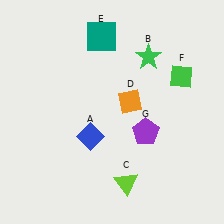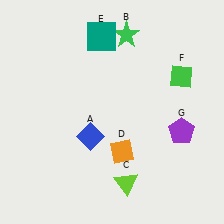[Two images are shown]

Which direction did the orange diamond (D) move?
The orange diamond (D) moved down.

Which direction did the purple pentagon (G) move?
The purple pentagon (G) moved right.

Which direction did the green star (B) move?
The green star (B) moved up.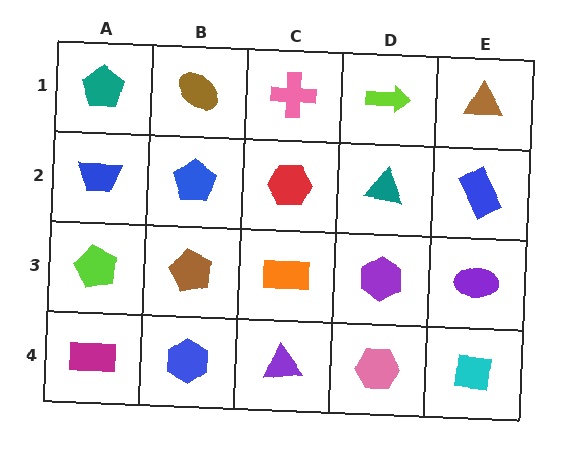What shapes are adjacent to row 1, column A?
A blue trapezoid (row 2, column A), a brown ellipse (row 1, column B).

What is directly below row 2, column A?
A lime pentagon.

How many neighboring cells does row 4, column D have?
3.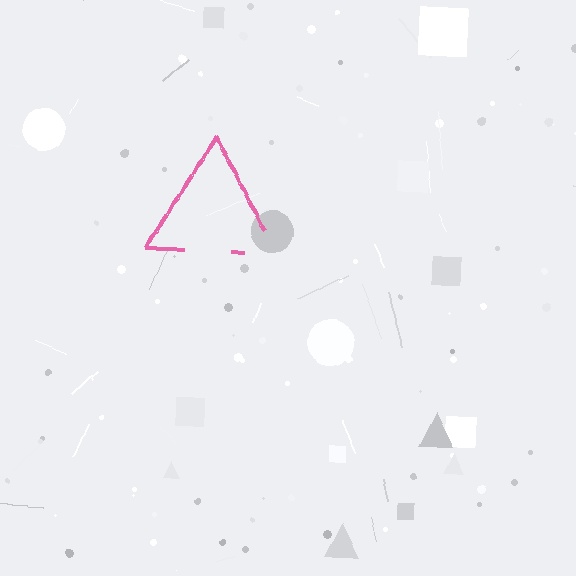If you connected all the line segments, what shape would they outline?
They would outline a triangle.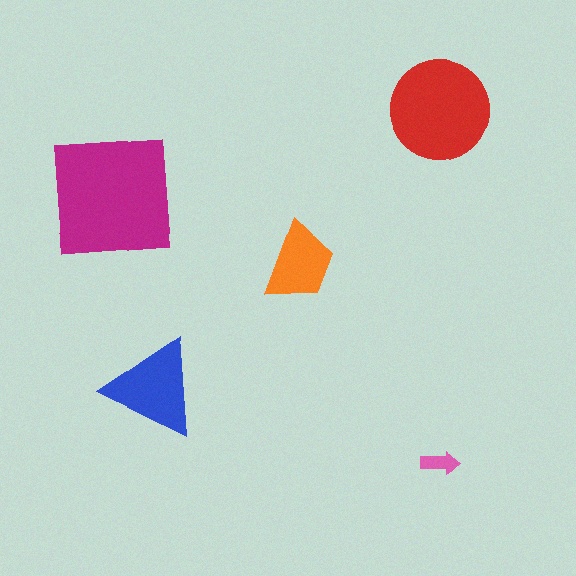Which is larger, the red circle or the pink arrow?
The red circle.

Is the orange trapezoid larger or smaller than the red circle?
Smaller.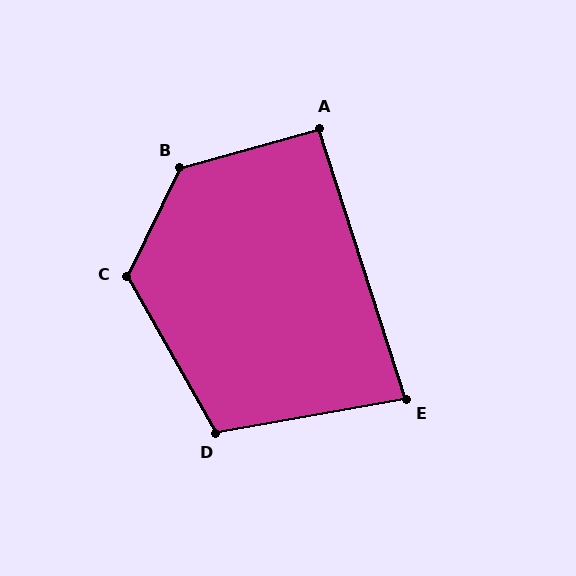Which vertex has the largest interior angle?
B, at approximately 131 degrees.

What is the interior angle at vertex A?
Approximately 92 degrees (approximately right).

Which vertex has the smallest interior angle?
E, at approximately 82 degrees.